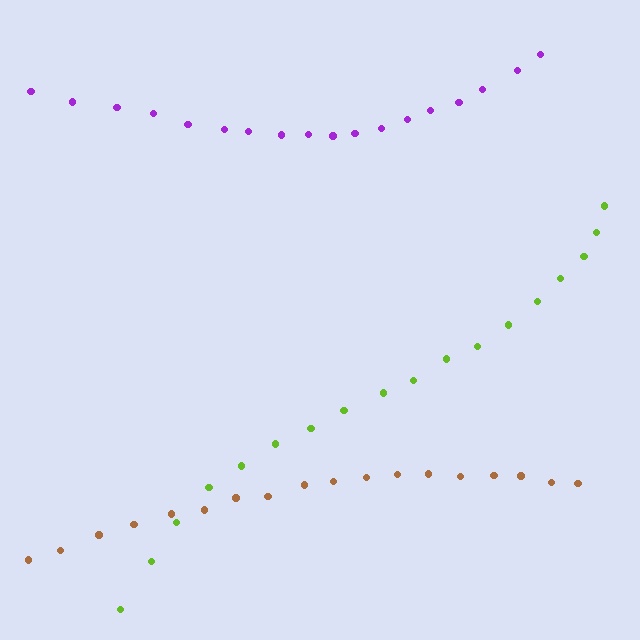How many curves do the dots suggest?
There are 3 distinct paths.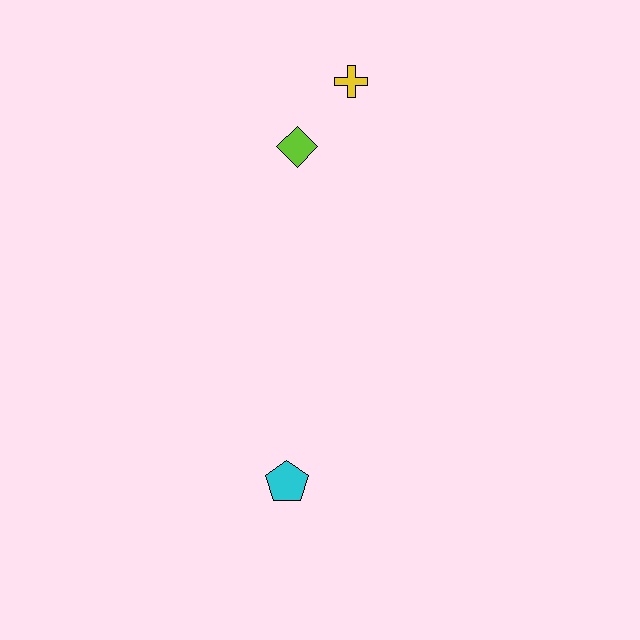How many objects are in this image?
There are 3 objects.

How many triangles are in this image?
There are no triangles.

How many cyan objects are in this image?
There is 1 cyan object.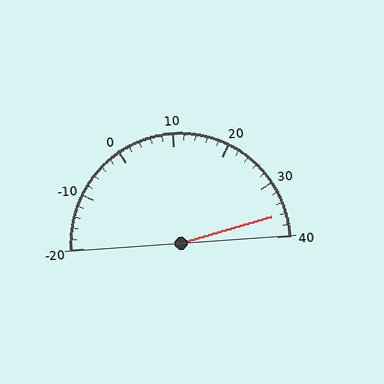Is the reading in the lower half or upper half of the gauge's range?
The reading is in the upper half of the range (-20 to 40).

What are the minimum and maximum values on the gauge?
The gauge ranges from -20 to 40.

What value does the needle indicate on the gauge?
The needle indicates approximately 36.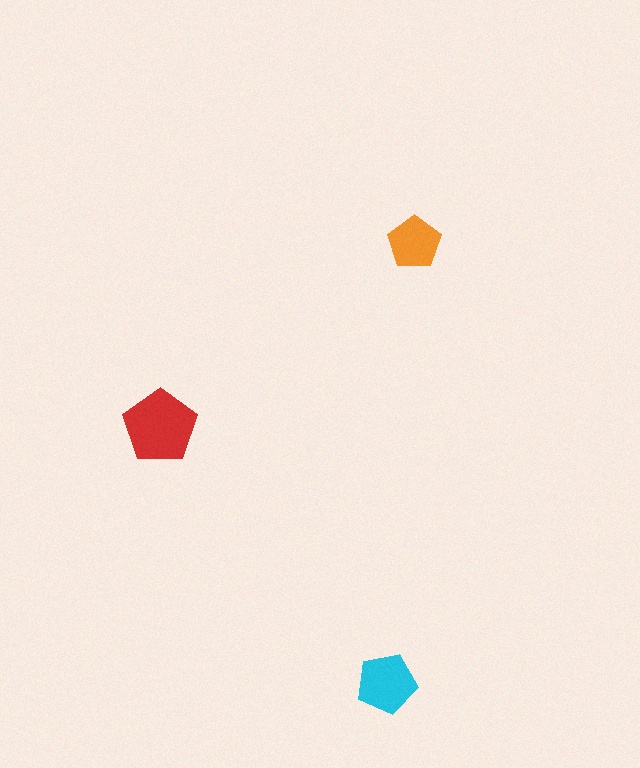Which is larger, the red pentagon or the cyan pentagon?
The red one.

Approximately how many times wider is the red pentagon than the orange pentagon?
About 1.5 times wider.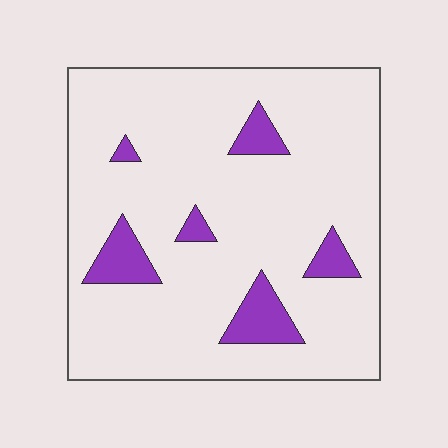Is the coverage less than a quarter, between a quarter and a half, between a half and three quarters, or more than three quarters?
Less than a quarter.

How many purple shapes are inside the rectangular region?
6.